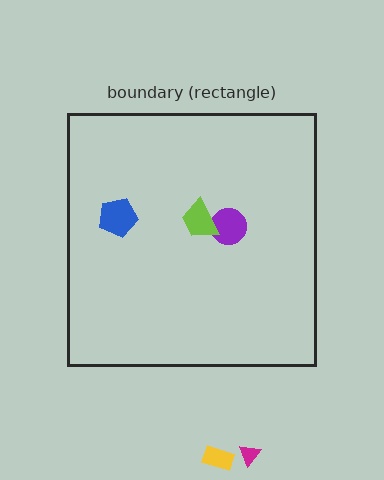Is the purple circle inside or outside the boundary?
Inside.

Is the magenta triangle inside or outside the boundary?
Outside.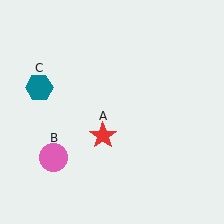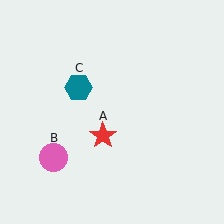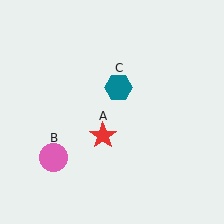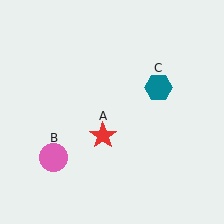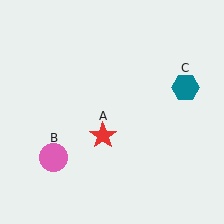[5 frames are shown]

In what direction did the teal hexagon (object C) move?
The teal hexagon (object C) moved right.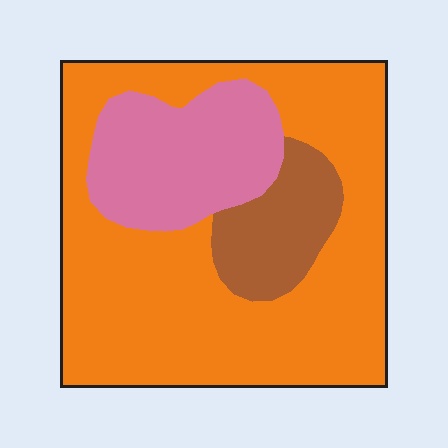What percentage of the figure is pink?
Pink covers about 20% of the figure.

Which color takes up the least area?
Brown, at roughly 10%.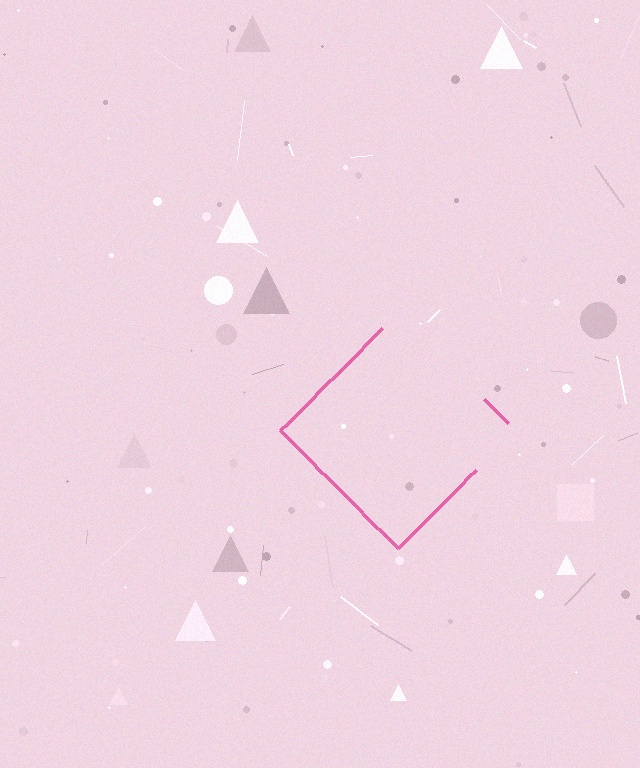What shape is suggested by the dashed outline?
The dashed outline suggests a diamond.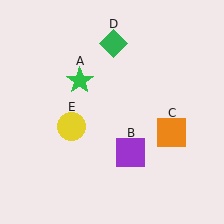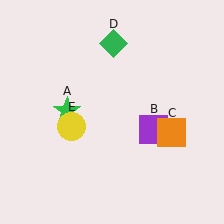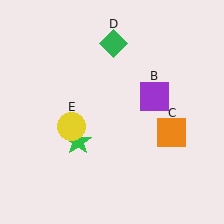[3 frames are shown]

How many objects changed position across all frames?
2 objects changed position: green star (object A), purple square (object B).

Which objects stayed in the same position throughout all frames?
Orange square (object C) and green diamond (object D) and yellow circle (object E) remained stationary.